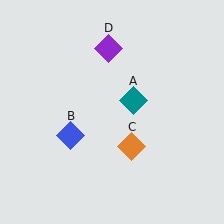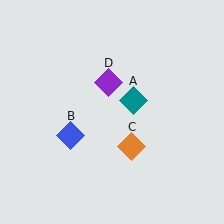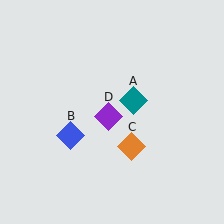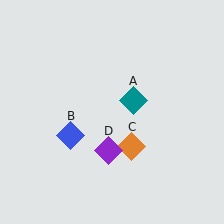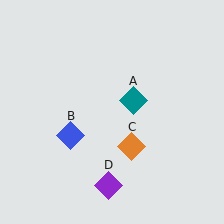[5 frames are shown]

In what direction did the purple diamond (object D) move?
The purple diamond (object D) moved down.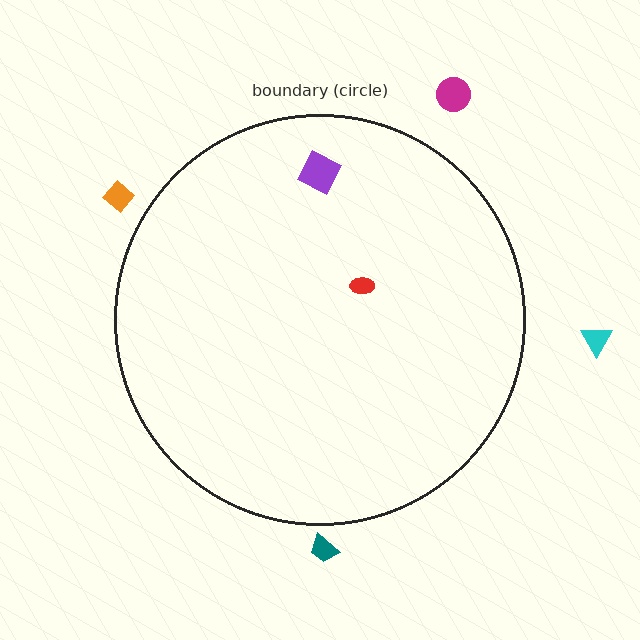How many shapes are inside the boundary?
2 inside, 4 outside.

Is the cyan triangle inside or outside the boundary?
Outside.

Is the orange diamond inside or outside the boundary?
Outside.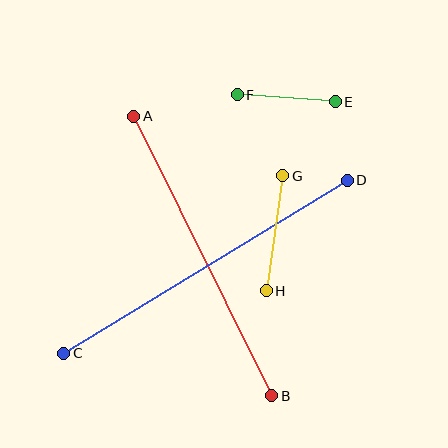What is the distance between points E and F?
The distance is approximately 98 pixels.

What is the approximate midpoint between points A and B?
The midpoint is at approximately (203, 256) pixels.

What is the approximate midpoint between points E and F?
The midpoint is at approximately (286, 98) pixels.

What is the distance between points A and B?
The distance is approximately 312 pixels.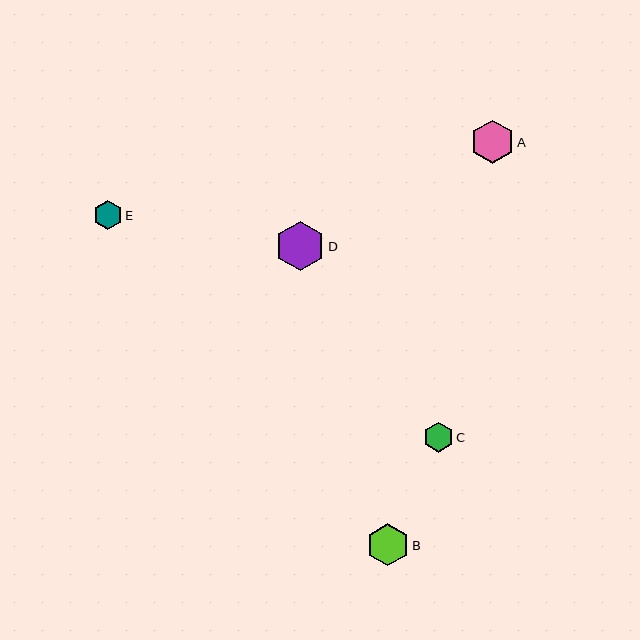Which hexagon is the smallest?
Hexagon E is the smallest with a size of approximately 29 pixels.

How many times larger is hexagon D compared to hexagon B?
Hexagon D is approximately 1.2 times the size of hexagon B.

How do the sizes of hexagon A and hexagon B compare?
Hexagon A and hexagon B are approximately the same size.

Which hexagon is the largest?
Hexagon D is the largest with a size of approximately 50 pixels.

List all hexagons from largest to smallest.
From largest to smallest: D, A, B, C, E.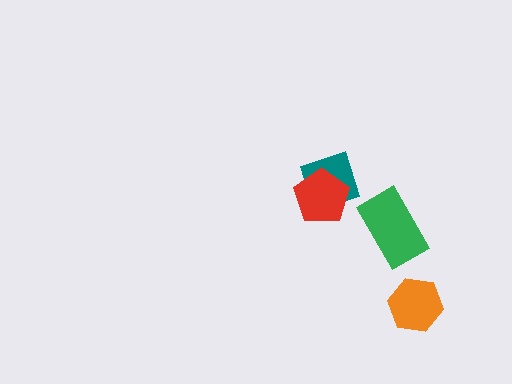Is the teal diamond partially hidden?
Yes, it is partially covered by another shape.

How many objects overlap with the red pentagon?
1 object overlaps with the red pentagon.